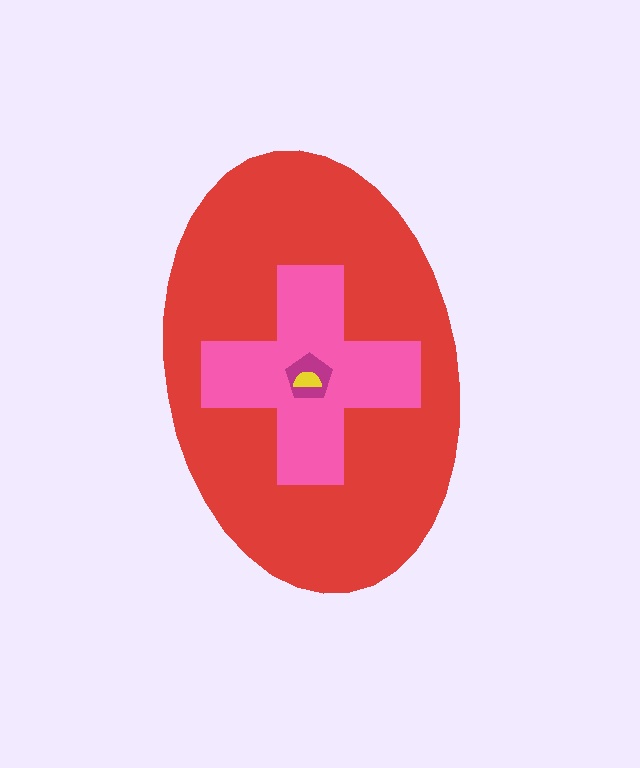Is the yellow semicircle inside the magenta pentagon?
Yes.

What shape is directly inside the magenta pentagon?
The yellow semicircle.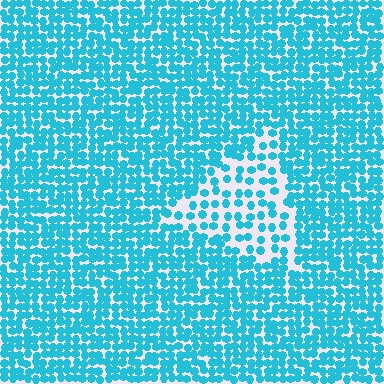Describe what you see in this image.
The image contains small cyan elements arranged at two different densities. A triangle-shaped region is visible where the elements are less densely packed than the surrounding area.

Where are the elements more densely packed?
The elements are more densely packed outside the triangle boundary.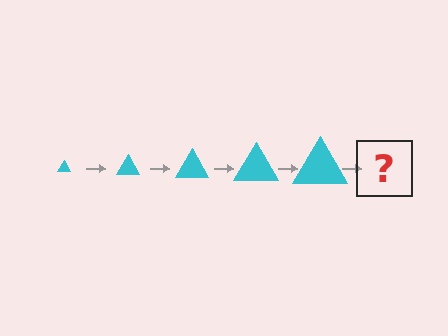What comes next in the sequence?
The next element should be a cyan triangle, larger than the previous one.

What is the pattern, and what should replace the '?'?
The pattern is that the triangle gets progressively larger each step. The '?' should be a cyan triangle, larger than the previous one.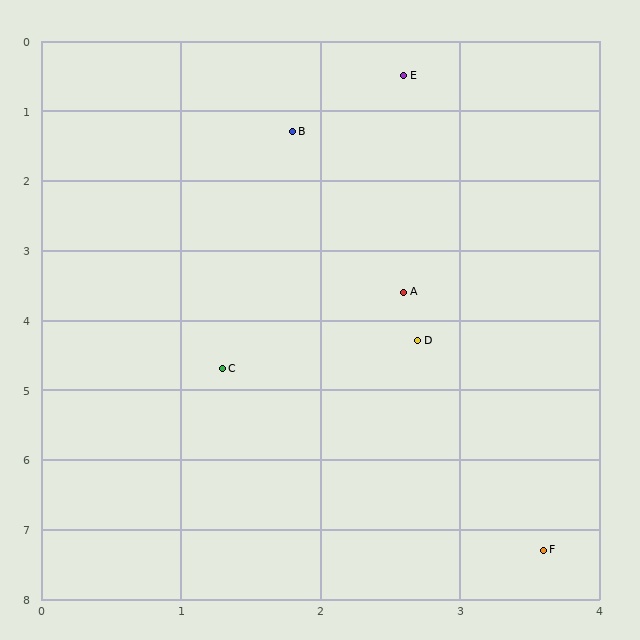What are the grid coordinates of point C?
Point C is at approximately (1.3, 4.7).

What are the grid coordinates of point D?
Point D is at approximately (2.7, 4.3).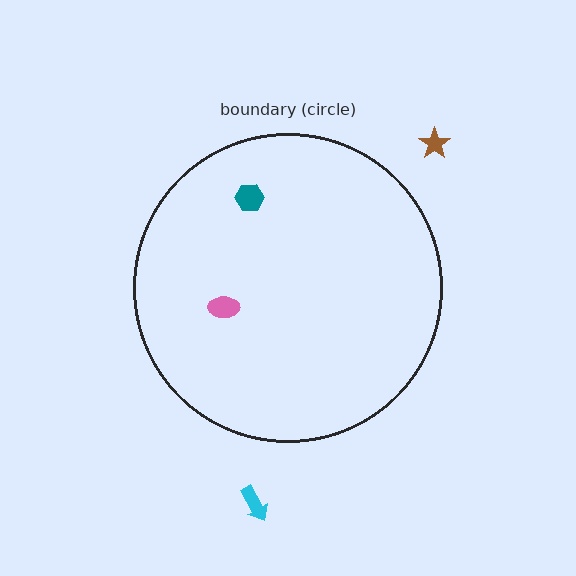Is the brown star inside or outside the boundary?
Outside.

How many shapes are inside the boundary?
2 inside, 2 outside.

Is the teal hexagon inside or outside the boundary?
Inside.